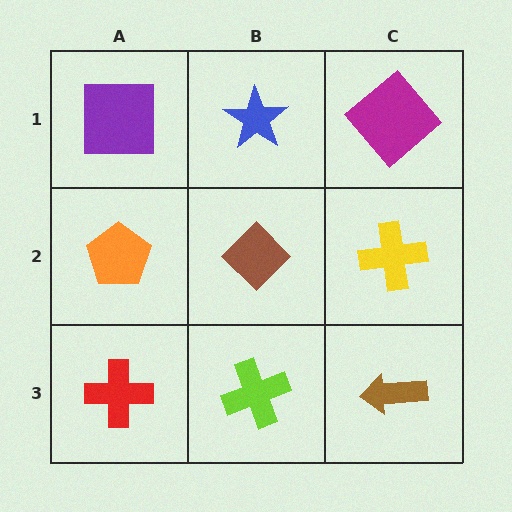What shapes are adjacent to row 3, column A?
An orange pentagon (row 2, column A), a lime cross (row 3, column B).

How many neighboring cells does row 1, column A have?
2.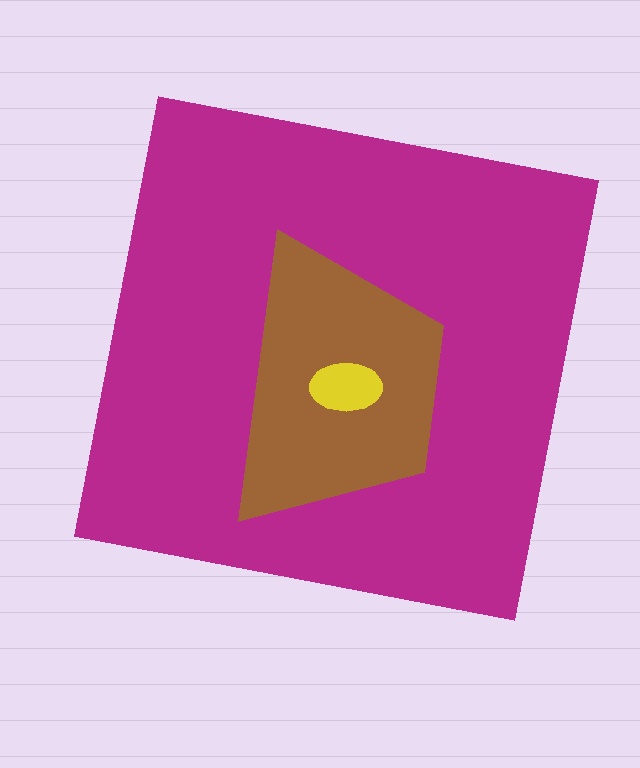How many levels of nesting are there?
3.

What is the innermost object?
The yellow ellipse.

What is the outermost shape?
The magenta square.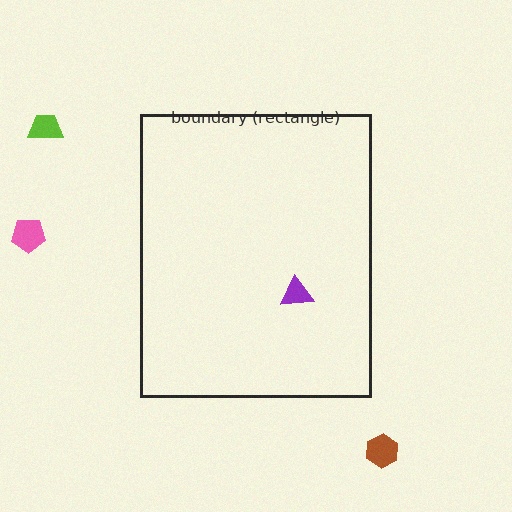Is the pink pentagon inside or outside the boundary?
Outside.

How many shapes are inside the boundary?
1 inside, 3 outside.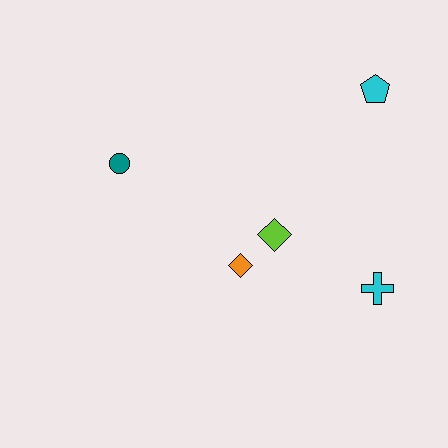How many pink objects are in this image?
There are no pink objects.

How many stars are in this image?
There are no stars.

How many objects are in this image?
There are 5 objects.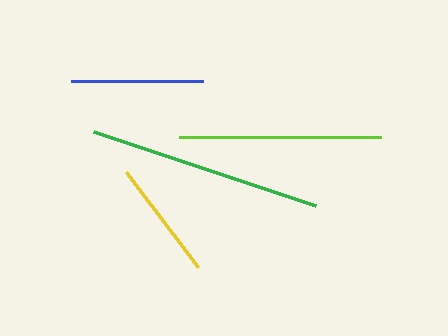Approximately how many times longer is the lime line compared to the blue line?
The lime line is approximately 1.5 times the length of the blue line.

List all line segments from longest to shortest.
From longest to shortest: green, lime, blue, yellow.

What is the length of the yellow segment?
The yellow segment is approximately 120 pixels long.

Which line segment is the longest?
The green line is the longest at approximately 234 pixels.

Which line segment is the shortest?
The yellow line is the shortest at approximately 120 pixels.